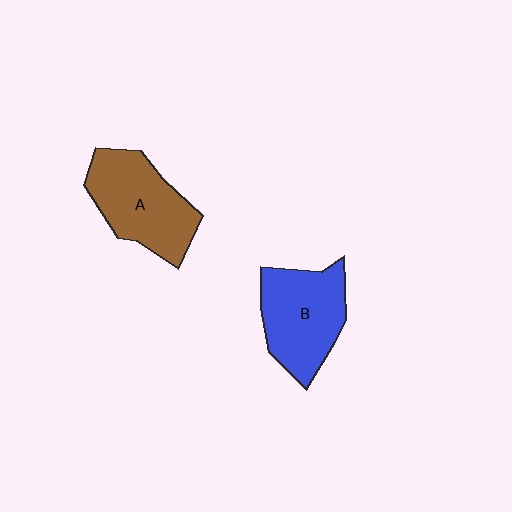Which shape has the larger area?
Shape A (brown).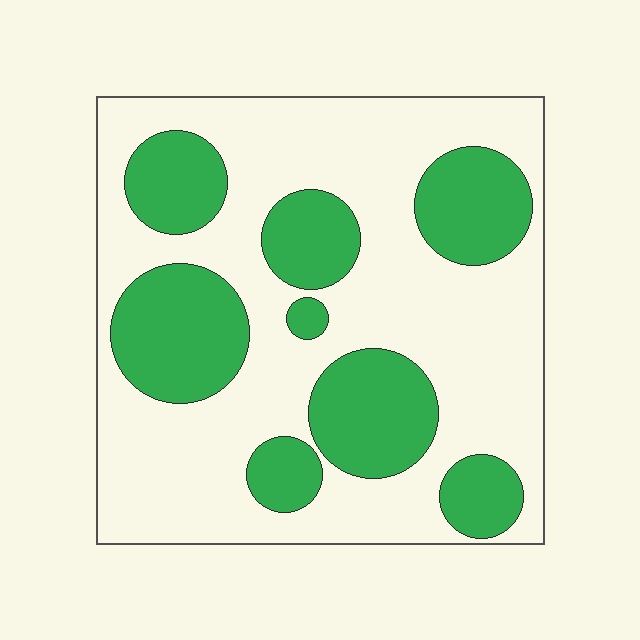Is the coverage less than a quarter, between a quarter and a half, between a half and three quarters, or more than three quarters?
Between a quarter and a half.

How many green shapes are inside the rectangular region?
8.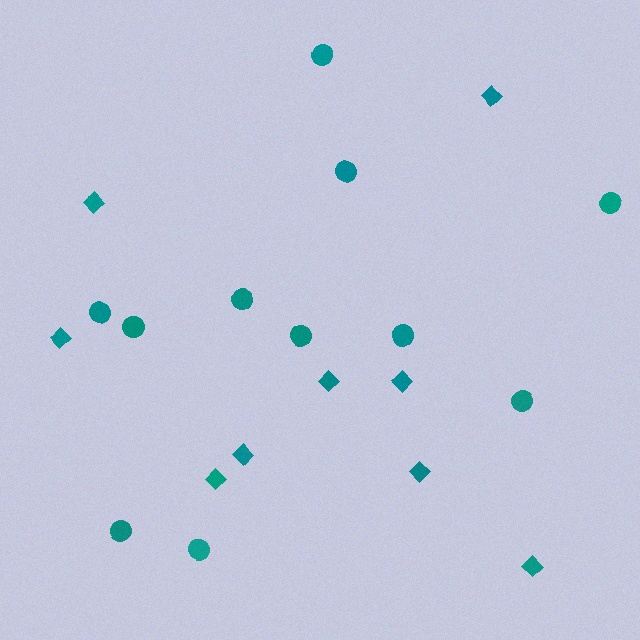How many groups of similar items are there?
There are 2 groups: one group of circles (11) and one group of diamonds (9).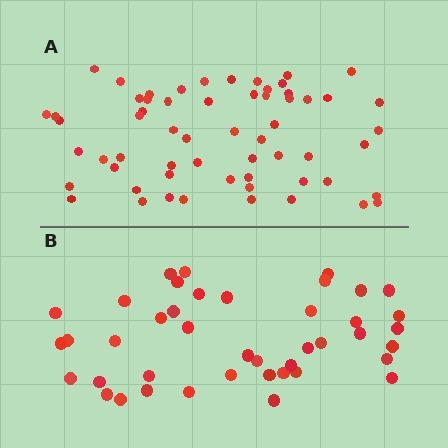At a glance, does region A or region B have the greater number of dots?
Region A (the top region) has more dots.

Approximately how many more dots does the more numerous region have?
Region A has approximately 20 more dots than region B.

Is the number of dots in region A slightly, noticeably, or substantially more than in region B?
Region A has noticeably more, but not dramatically so. The ratio is roughly 1.4 to 1.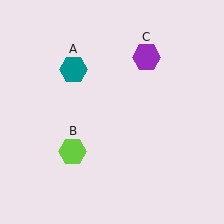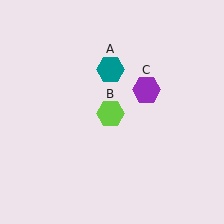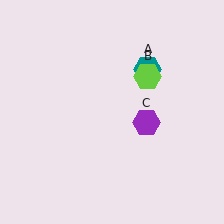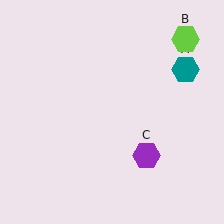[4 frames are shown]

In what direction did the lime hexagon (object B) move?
The lime hexagon (object B) moved up and to the right.